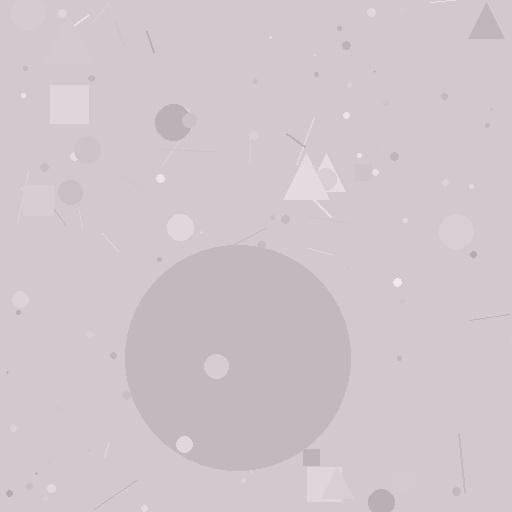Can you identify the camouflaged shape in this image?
The camouflaged shape is a circle.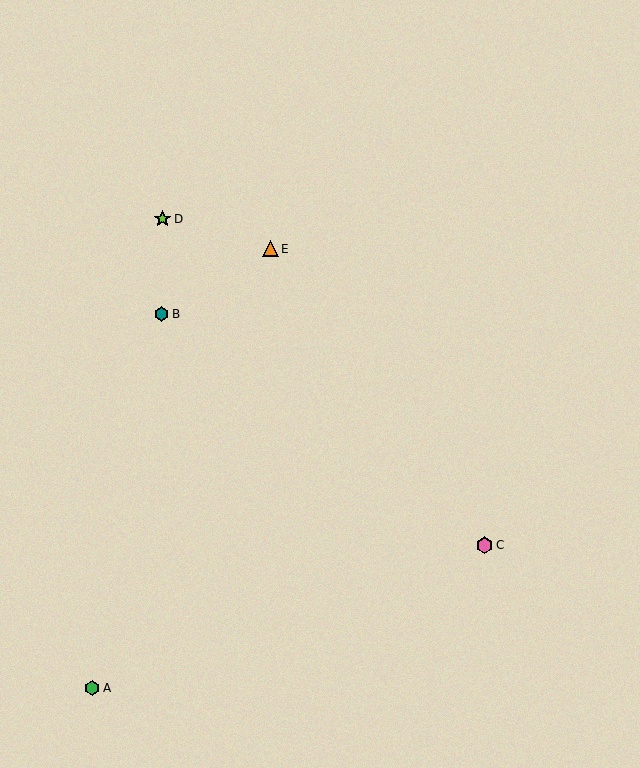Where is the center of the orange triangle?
The center of the orange triangle is at (270, 249).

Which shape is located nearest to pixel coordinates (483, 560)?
The pink hexagon (labeled C) at (485, 545) is nearest to that location.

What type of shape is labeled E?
Shape E is an orange triangle.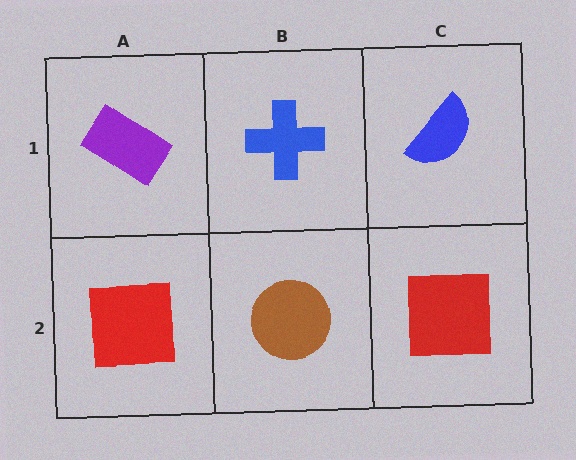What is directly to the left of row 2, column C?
A brown circle.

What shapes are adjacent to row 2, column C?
A blue semicircle (row 1, column C), a brown circle (row 2, column B).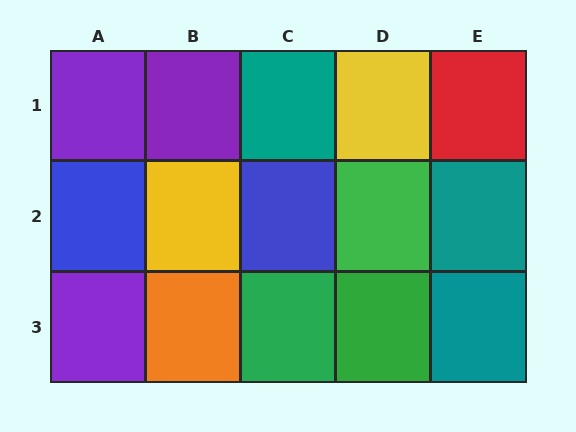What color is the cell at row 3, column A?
Purple.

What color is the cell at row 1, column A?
Purple.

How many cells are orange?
1 cell is orange.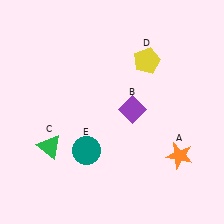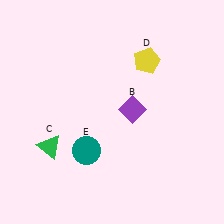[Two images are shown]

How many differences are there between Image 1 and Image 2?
There is 1 difference between the two images.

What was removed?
The orange star (A) was removed in Image 2.